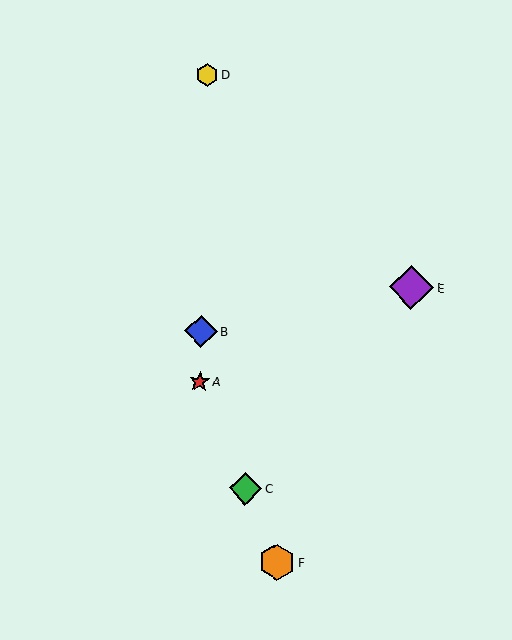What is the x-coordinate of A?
Object A is at x≈200.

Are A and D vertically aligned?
Yes, both are at x≈200.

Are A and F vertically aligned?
No, A is at x≈200 and F is at x≈277.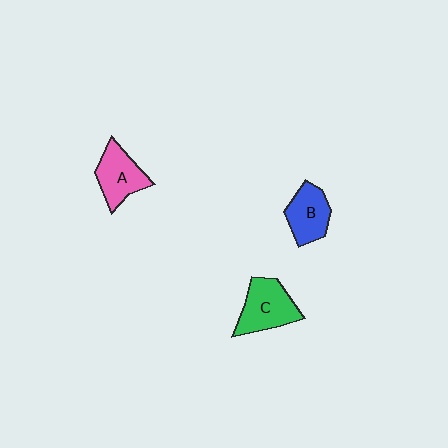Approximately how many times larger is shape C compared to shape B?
Approximately 1.2 times.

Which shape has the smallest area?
Shape B (blue).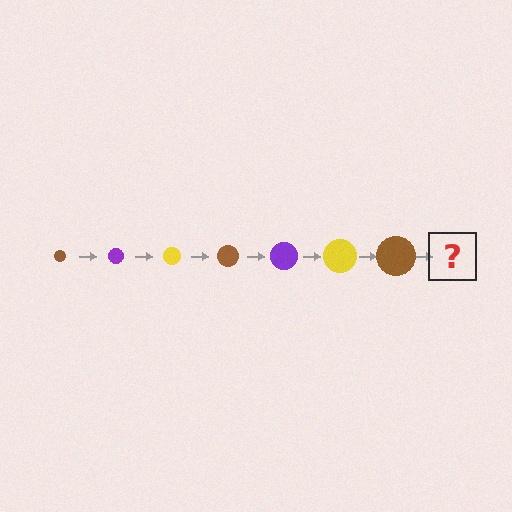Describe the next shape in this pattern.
It should be a purple circle, larger than the previous one.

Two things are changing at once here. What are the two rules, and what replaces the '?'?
The two rules are that the circle grows larger each step and the color cycles through brown, purple, and yellow. The '?' should be a purple circle, larger than the previous one.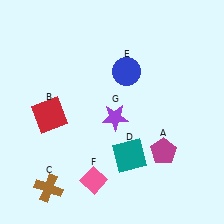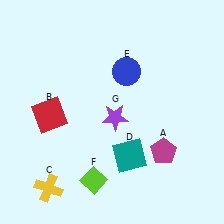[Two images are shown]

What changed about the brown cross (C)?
In Image 1, C is brown. In Image 2, it changed to yellow.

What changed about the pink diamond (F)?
In Image 1, F is pink. In Image 2, it changed to lime.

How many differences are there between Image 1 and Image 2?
There are 2 differences between the two images.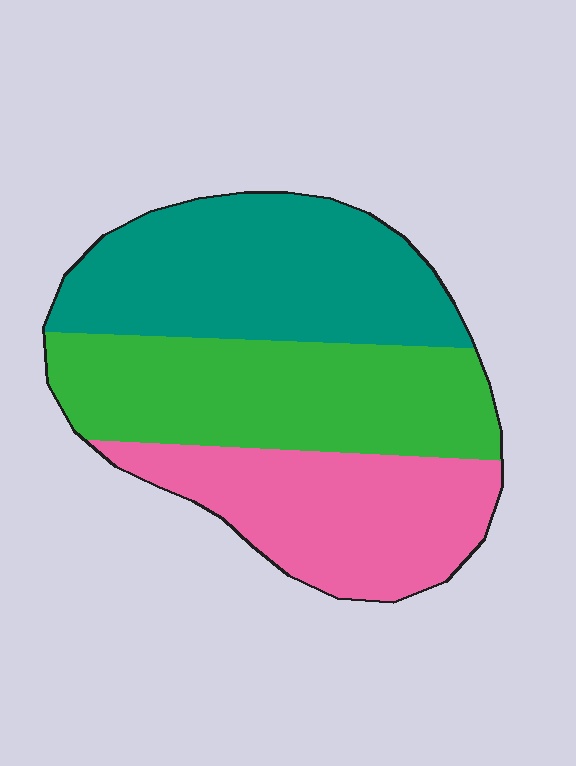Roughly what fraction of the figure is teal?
Teal takes up about three eighths (3/8) of the figure.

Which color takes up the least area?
Pink, at roughly 30%.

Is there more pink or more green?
Green.